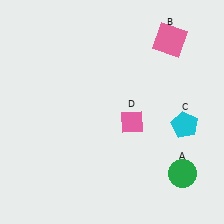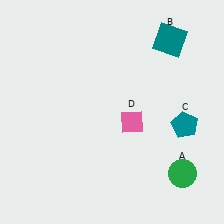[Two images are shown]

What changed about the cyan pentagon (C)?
In Image 1, C is cyan. In Image 2, it changed to teal.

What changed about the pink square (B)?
In Image 1, B is pink. In Image 2, it changed to teal.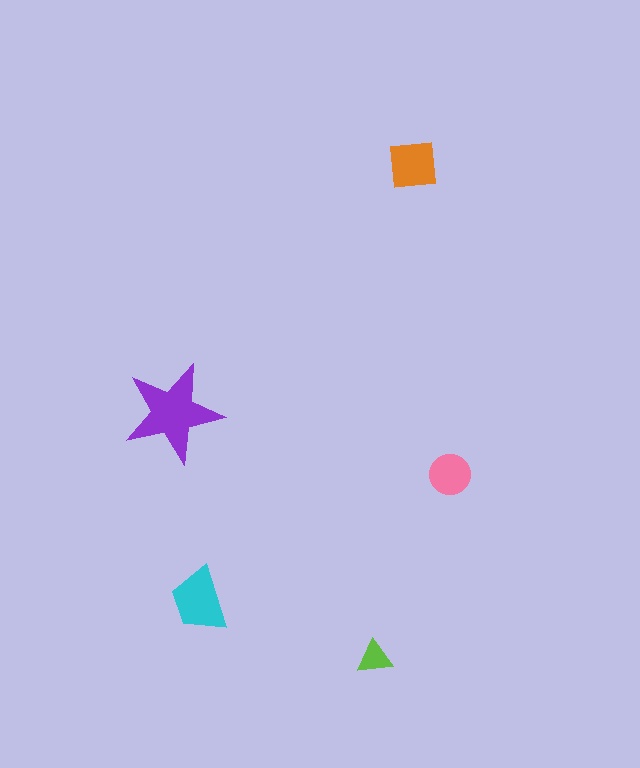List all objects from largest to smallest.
The purple star, the cyan trapezoid, the orange square, the pink circle, the lime triangle.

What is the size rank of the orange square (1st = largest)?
3rd.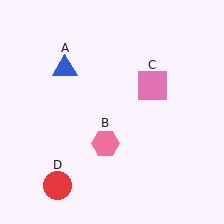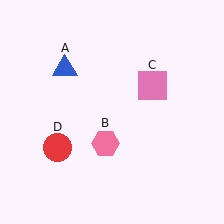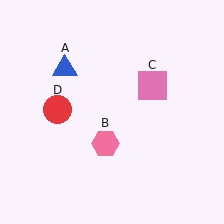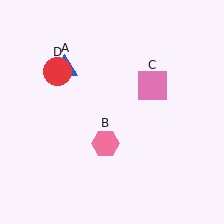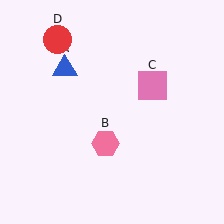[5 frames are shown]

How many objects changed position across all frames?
1 object changed position: red circle (object D).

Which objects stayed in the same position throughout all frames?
Blue triangle (object A) and pink hexagon (object B) and pink square (object C) remained stationary.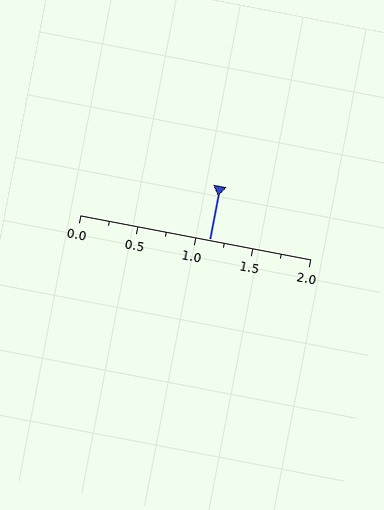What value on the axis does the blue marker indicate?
The marker indicates approximately 1.12.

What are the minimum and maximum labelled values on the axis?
The axis runs from 0.0 to 2.0.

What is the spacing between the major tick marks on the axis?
The major ticks are spaced 0.5 apart.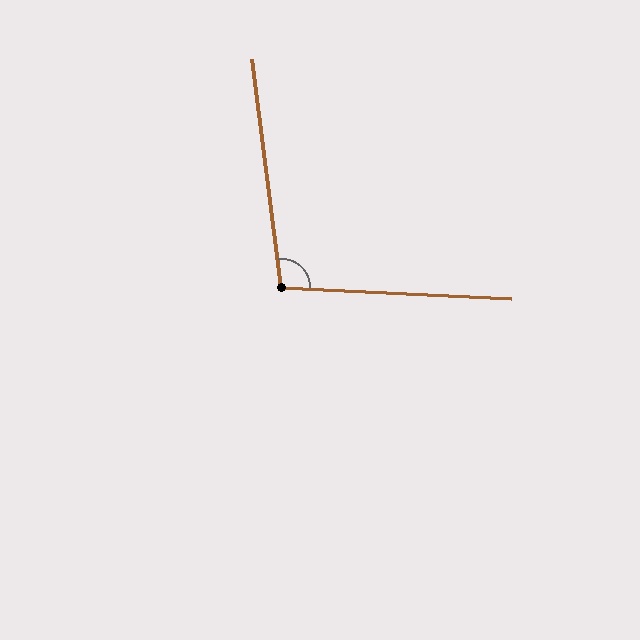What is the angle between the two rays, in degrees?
Approximately 100 degrees.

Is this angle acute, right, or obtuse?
It is obtuse.